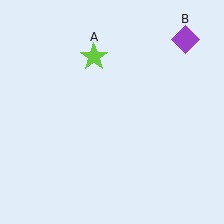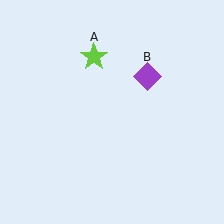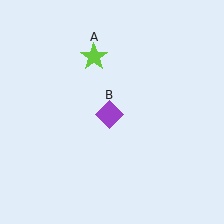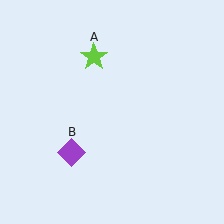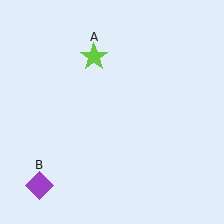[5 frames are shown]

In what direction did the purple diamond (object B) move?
The purple diamond (object B) moved down and to the left.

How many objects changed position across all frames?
1 object changed position: purple diamond (object B).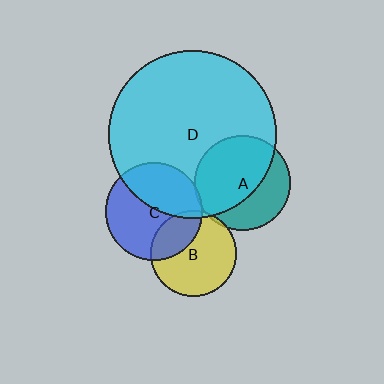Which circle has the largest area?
Circle D (cyan).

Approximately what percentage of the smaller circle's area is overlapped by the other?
Approximately 30%.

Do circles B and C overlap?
Yes.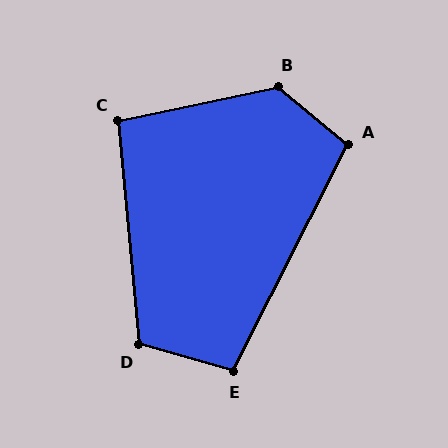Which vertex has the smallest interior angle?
C, at approximately 97 degrees.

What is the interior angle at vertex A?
Approximately 103 degrees (obtuse).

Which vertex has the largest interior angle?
B, at approximately 128 degrees.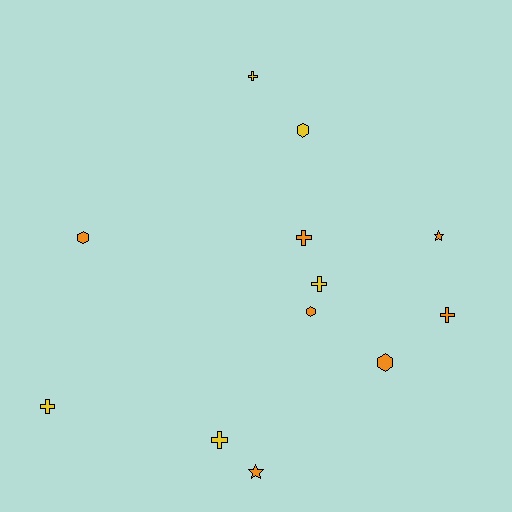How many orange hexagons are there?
There are 3 orange hexagons.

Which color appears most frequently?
Orange, with 7 objects.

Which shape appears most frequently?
Cross, with 6 objects.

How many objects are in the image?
There are 12 objects.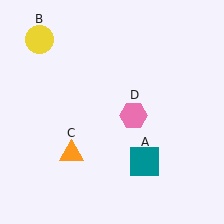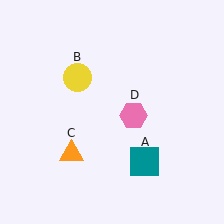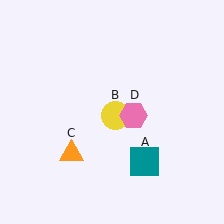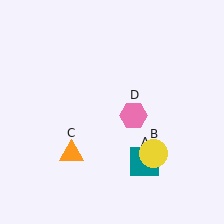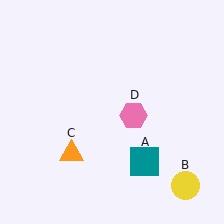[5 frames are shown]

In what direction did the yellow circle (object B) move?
The yellow circle (object B) moved down and to the right.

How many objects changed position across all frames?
1 object changed position: yellow circle (object B).